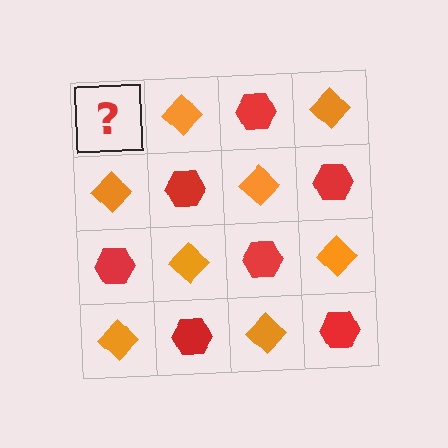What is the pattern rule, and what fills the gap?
The rule is that it alternates red hexagon and orange diamond in a checkerboard pattern. The gap should be filled with a red hexagon.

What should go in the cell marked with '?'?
The missing cell should contain a red hexagon.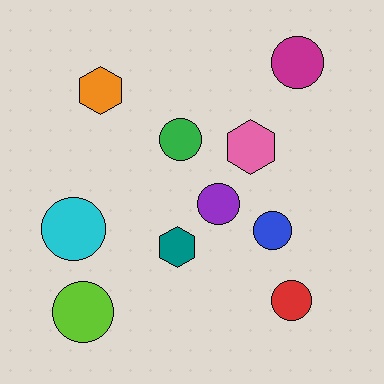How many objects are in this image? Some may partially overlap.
There are 10 objects.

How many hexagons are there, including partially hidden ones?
There are 3 hexagons.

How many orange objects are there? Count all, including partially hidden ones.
There is 1 orange object.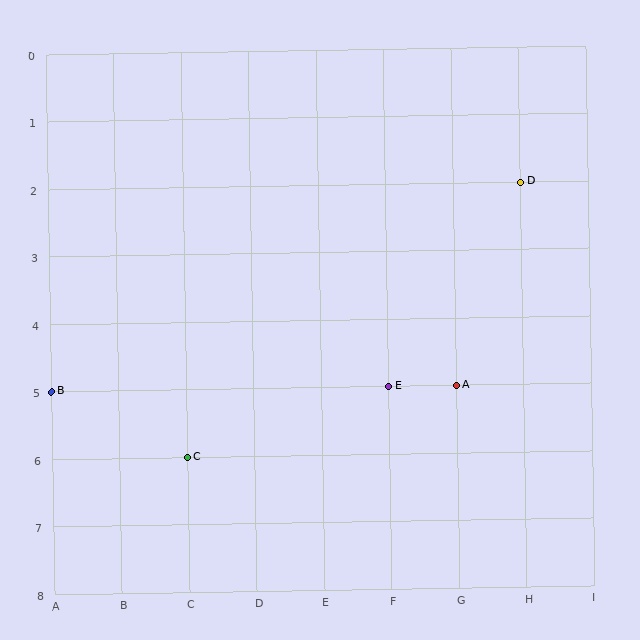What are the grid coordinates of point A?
Point A is at grid coordinates (G, 5).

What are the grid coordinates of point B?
Point B is at grid coordinates (A, 5).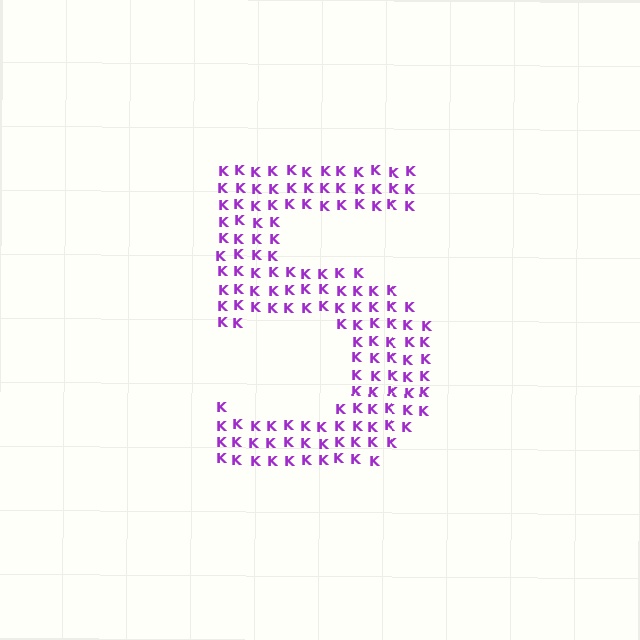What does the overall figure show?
The overall figure shows the digit 5.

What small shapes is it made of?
It is made of small letter K's.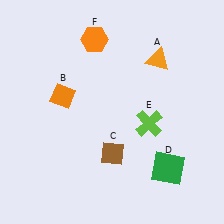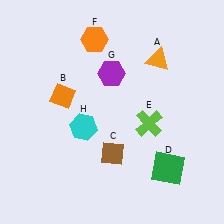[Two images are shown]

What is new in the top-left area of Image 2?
A purple hexagon (G) was added in the top-left area of Image 2.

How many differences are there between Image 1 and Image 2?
There are 2 differences between the two images.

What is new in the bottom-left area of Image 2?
A cyan hexagon (H) was added in the bottom-left area of Image 2.